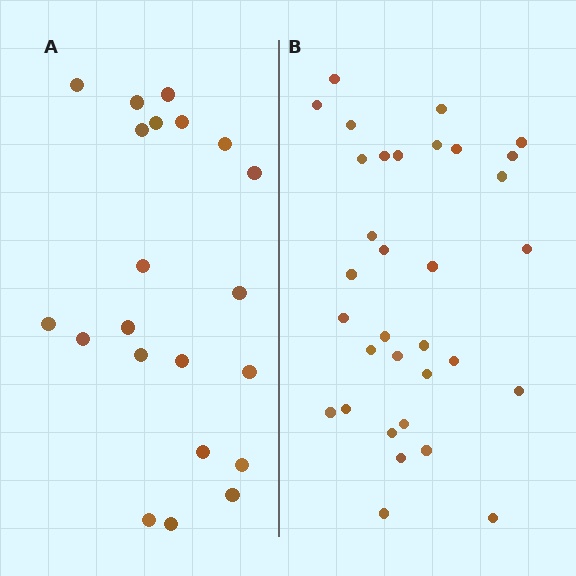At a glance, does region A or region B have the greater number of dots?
Region B (the right region) has more dots.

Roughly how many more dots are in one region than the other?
Region B has roughly 12 or so more dots than region A.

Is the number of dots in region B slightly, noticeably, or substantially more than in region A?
Region B has substantially more. The ratio is roughly 1.6 to 1.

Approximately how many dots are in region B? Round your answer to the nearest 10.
About 30 dots. (The exact count is 33, which rounds to 30.)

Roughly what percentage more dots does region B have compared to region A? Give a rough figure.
About 55% more.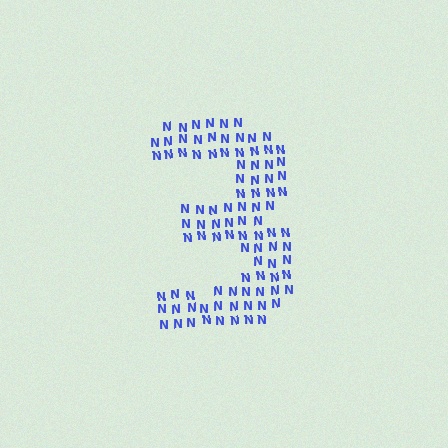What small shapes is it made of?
It is made of small letter N's.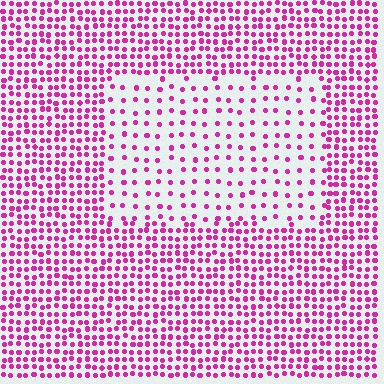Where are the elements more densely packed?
The elements are more densely packed outside the rectangle boundary.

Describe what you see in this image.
The image contains small magenta elements arranged at two different densities. A rectangle-shaped region is visible where the elements are less densely packed than the surrounding area.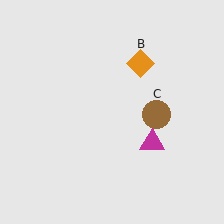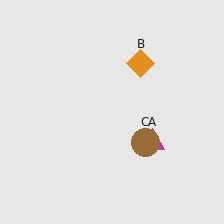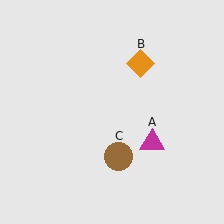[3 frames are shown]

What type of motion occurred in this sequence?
The brown circle (object C) rotated clockwise around the center of the scene.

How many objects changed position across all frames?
1 object changed position: brown circle (object C).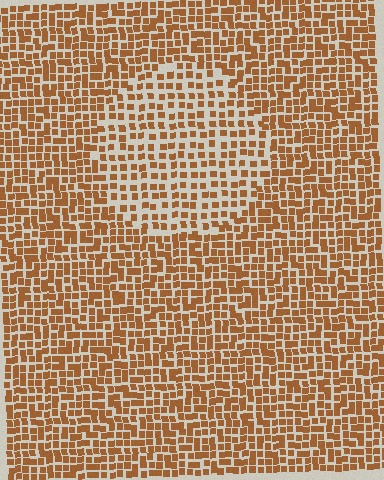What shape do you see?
I see a circle.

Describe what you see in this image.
The image contains small brown elements arranged at two different densities. A circle-shaped region is visible where the elements are less densely packed than the surrounding area.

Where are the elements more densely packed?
The elements are more densely packed outside the circle boundary.